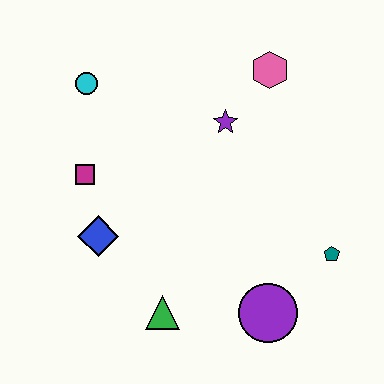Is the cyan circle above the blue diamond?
Yes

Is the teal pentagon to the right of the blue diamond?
Yes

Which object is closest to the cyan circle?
The magenta square is closest to the cyan circle.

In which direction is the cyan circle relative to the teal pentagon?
The cyan circle is to the left of the teal pentagon.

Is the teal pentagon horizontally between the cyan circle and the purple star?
No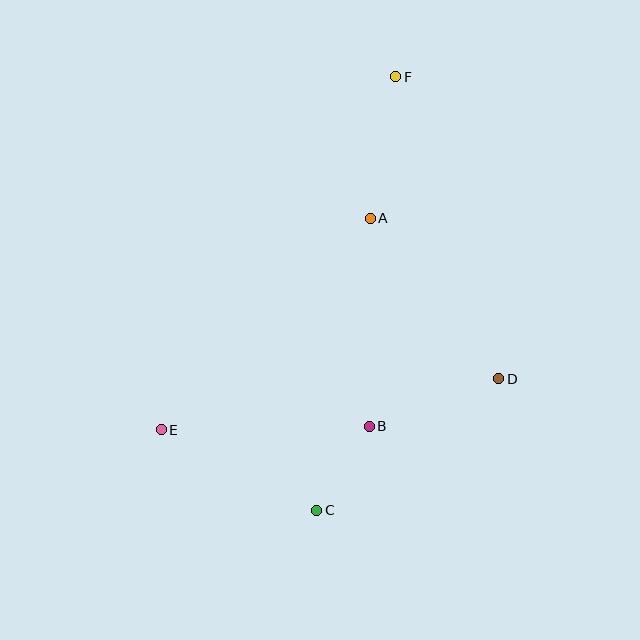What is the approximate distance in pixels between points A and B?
The distance between A and B is approximately 208 pixels.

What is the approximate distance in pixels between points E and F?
The distance between E and F is approximately 424 pixels.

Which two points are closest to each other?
Points B and C are closest to each other.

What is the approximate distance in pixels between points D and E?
The distance between D and E is approximately 341 pixels.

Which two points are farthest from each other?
Points C and F are farthest from each other.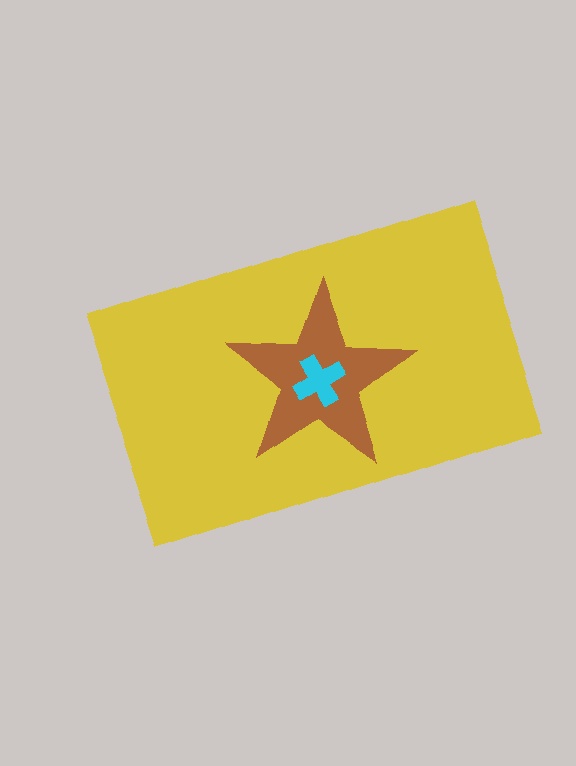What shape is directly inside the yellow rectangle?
The brown star.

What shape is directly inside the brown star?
The cyan cross.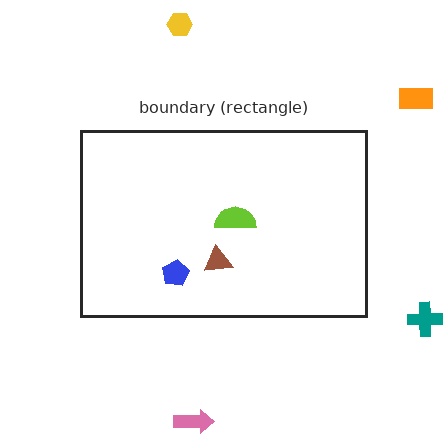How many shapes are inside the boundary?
3 inside, 4 outside.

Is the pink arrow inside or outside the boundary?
Outside.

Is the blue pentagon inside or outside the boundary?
Inside.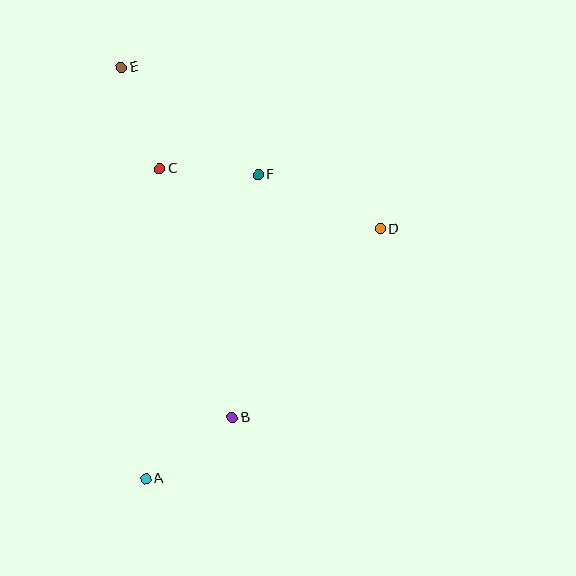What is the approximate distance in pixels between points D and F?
The distance between D and F is approximately 134 pixels.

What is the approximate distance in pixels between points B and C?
The distance between B and C is approximately 260 pixels.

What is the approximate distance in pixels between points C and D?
The distance between C and D is approximately 229 pixels.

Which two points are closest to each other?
Points C and F are closest to each other.